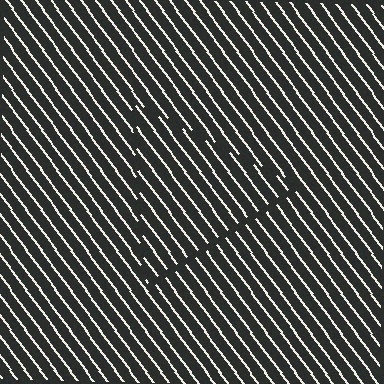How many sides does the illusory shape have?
3 sides — the line-ends trace a triangle.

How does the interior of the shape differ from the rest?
The interior of the shape contains the same grating, shifted by half a period — the contour is defined by the phase discontinuity where line-ends from the inner and outer gratings abut.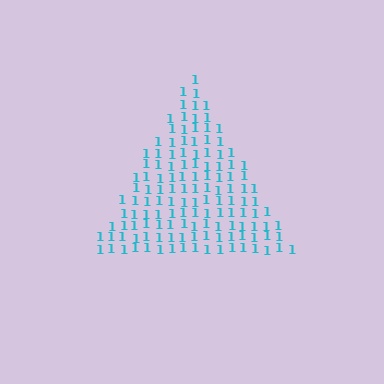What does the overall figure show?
The overall figure shows a triangle.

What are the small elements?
The small elements are digit 1's.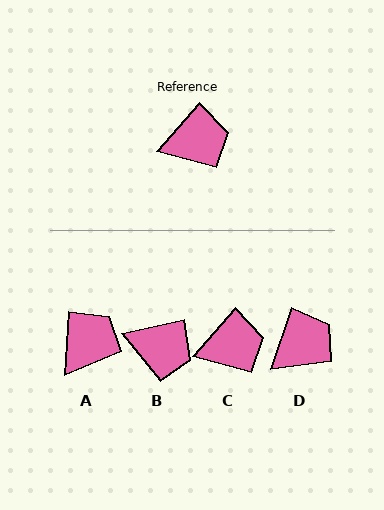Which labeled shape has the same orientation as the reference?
C.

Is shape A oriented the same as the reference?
No, it is off by about 39 degrees.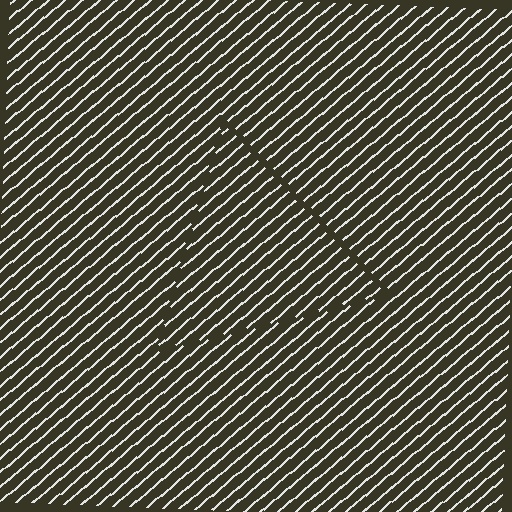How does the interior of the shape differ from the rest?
The interior of the shape contains the same grating, shifted by half a period — the contour is defined by the phase discontinuity where line-ends from the inner and outer gratings abut.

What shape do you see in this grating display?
An illusory triangle. The interior of the shape contains the same grating, shifted by half a period — the contour is defined by the phase discontinuity where line-ends from the inner and outer gratings abut.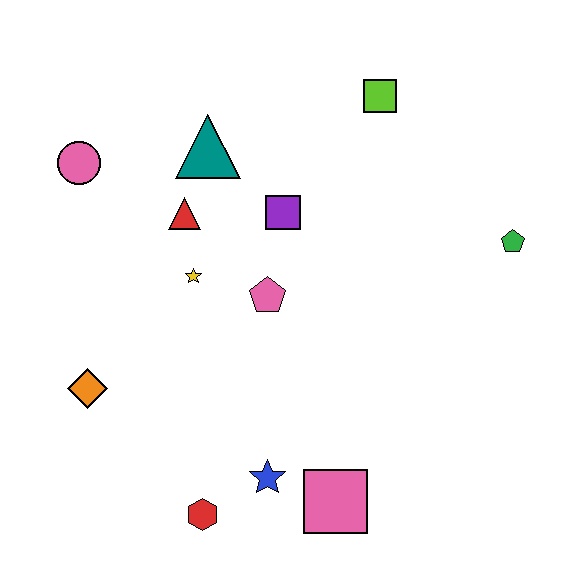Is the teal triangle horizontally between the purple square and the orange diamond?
Yes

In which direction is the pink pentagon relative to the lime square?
The pink pentagon is below the lime square.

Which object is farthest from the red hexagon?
The lime square is farthest from the red hexagon.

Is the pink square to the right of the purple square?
Yes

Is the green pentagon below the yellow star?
No